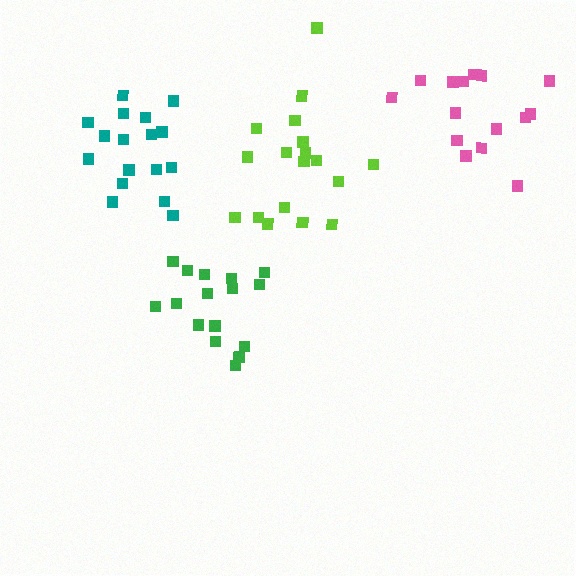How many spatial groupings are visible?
There are 4 spatial groupings.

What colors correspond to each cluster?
The clusters are colored: lime, pink, teal, green.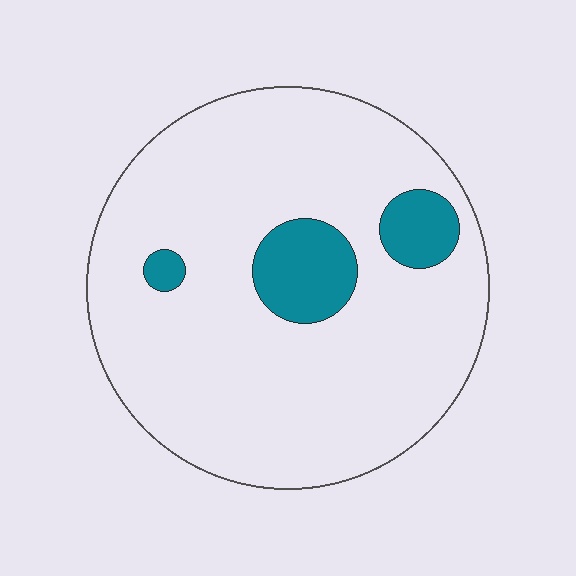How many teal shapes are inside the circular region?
3.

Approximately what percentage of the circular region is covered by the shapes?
Approximately 10%.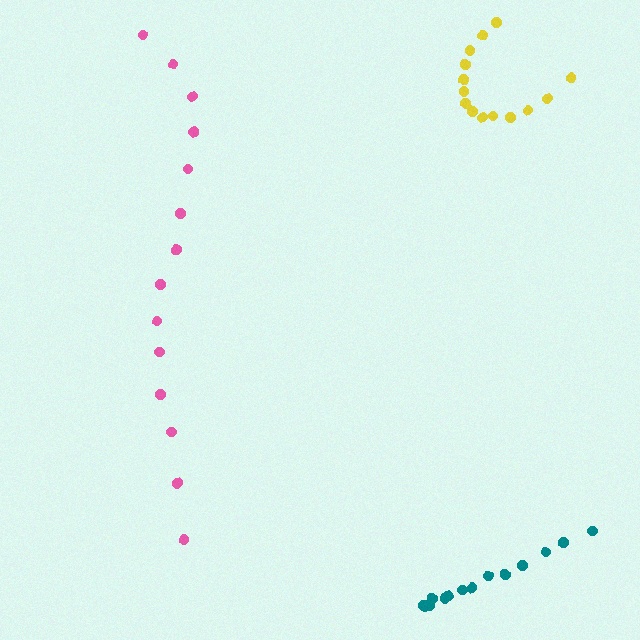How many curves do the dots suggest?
There are 3 distinct paths.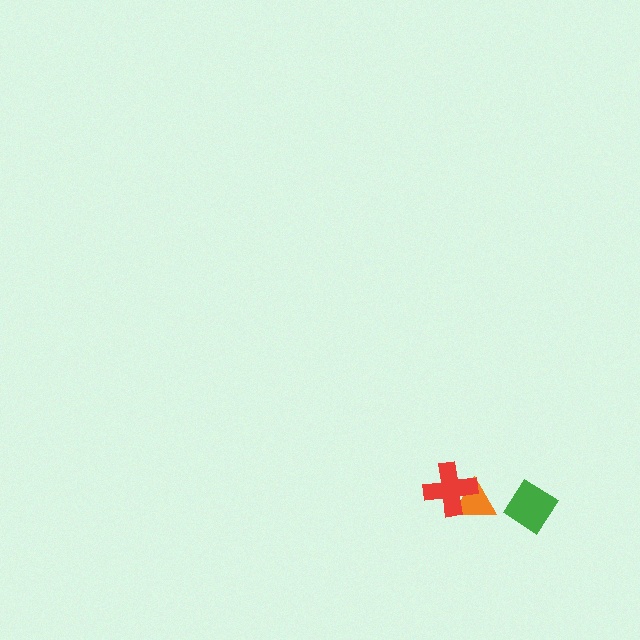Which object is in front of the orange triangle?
The red cross is in front of the orange triangle.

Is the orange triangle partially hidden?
Yes, it is partially covered by another shape.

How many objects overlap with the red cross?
1 object overlaps with the red cross.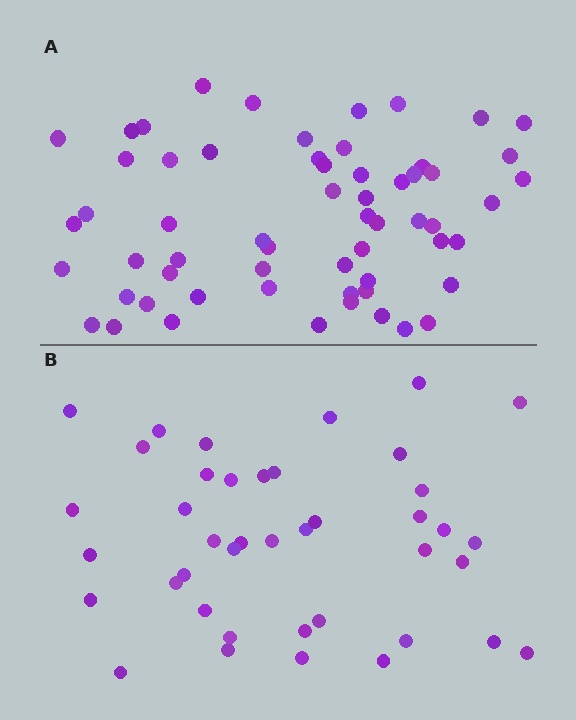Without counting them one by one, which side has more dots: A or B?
Region A (the top region) has more dots.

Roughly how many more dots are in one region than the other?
Region A has approximately 20 more dots than region B.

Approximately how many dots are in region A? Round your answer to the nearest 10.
About 60 dots.